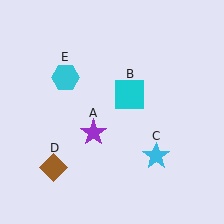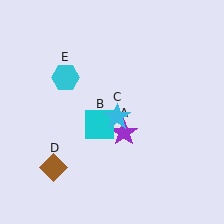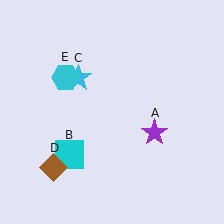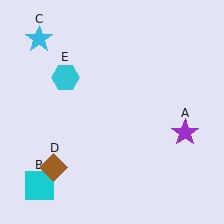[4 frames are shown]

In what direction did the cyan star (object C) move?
The cyan star (object C) moved up and to the left.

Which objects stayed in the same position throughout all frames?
Brown diamond (object D) and cyan hexagon (object E) remained stationary.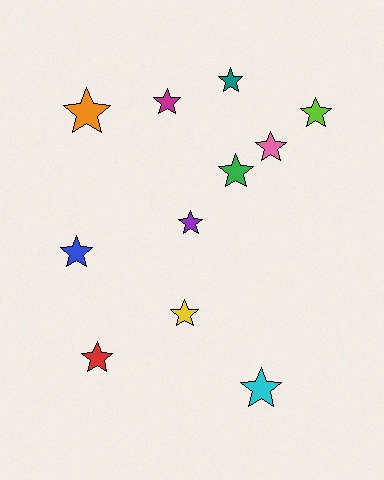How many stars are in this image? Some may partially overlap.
There are 11 stars.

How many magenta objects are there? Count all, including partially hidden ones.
There is 1 magenta object.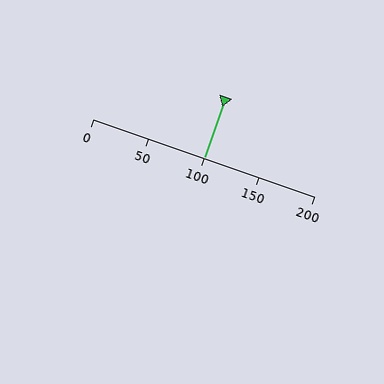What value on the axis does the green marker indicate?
The marker indicates approximately 100.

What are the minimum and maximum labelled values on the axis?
The axis runs from 0 to 200.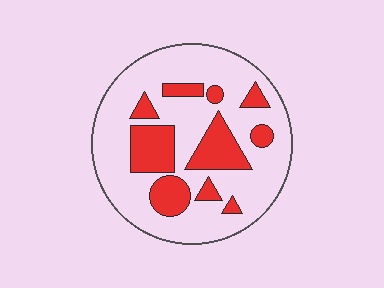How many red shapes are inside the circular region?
10.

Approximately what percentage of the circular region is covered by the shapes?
Approximately 25%.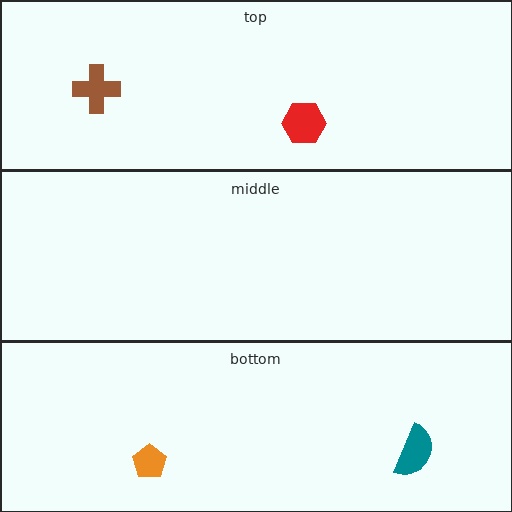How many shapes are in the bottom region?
2.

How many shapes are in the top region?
2.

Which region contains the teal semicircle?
The bottom region.